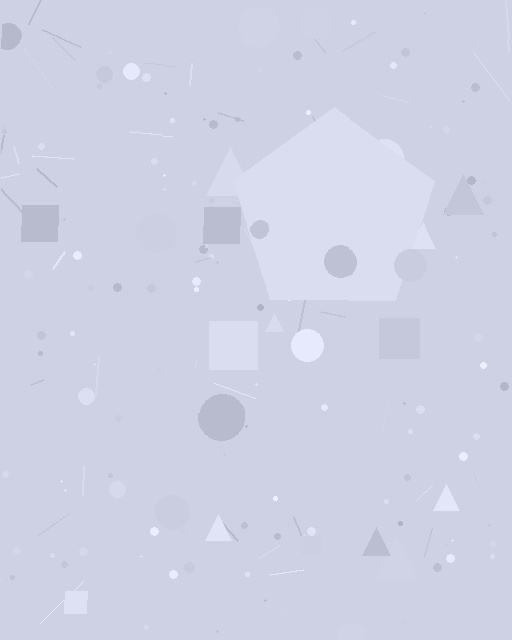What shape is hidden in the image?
A pentagon is hidden in the image.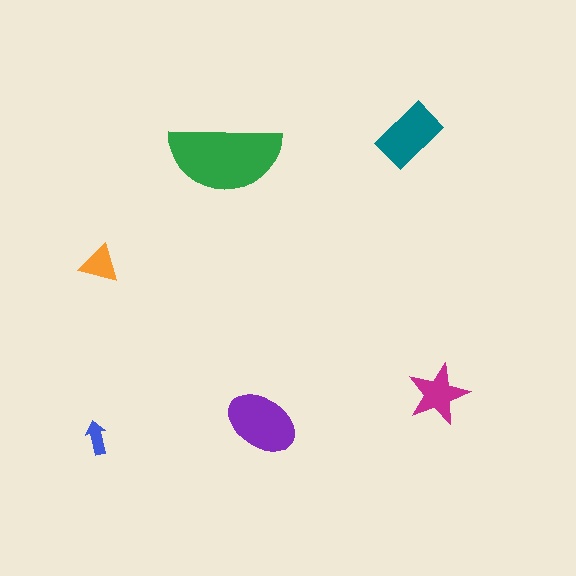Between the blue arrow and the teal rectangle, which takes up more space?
The teal rectangle.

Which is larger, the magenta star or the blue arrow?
The magenta star.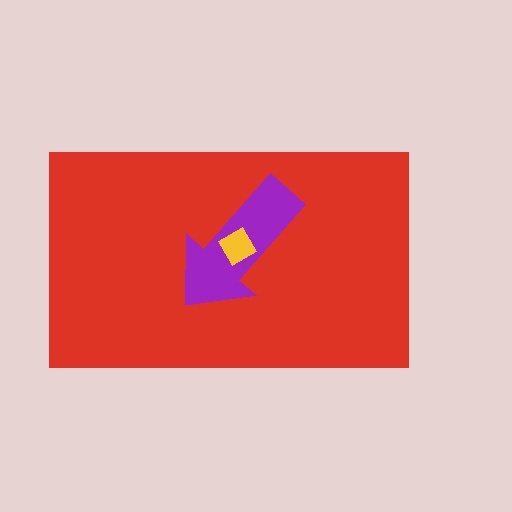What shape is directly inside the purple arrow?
The yellow diamond.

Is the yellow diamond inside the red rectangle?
Yes.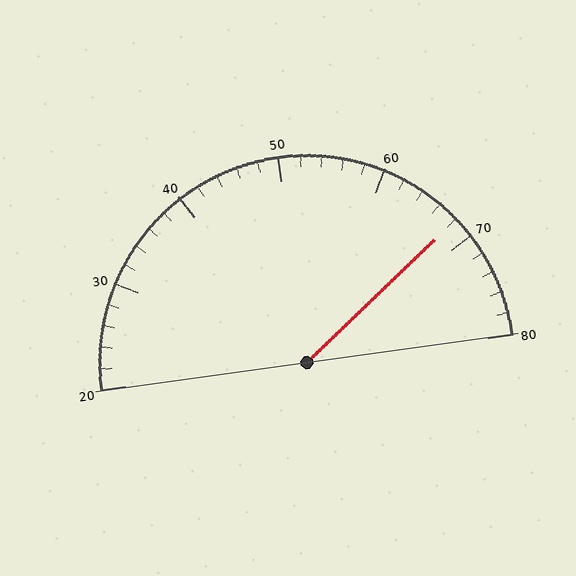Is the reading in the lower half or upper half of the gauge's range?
The reading is in the upper half of the range (20 to 80).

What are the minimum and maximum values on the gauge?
The gauge ranges from 20 to 80.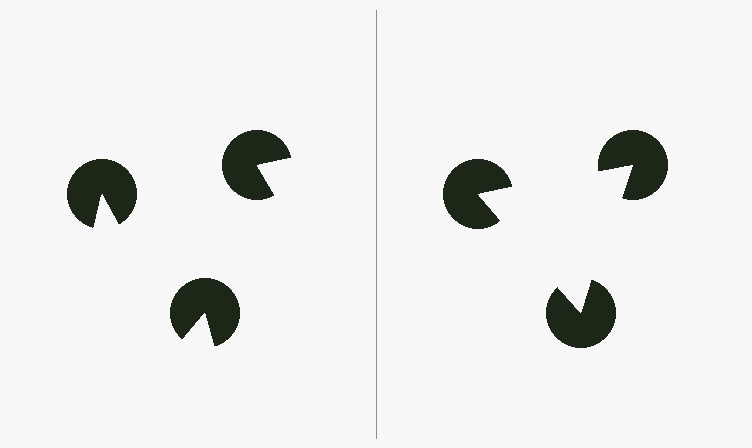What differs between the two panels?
The pac-man discs are positioned identically on both sides; only the wedge orientations differ. On the right they align to a triangle; on the left they are misaligned.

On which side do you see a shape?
An illusory triangle appears on the right side. On the left side the wedge cuts are rotated, so no coherent shape forms.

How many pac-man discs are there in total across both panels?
6 — 3 on each side.